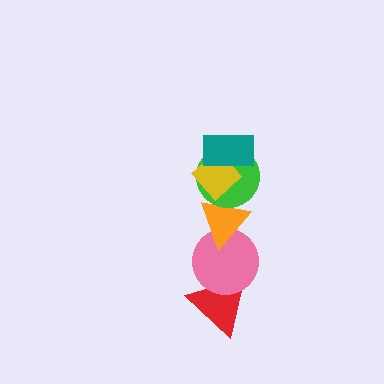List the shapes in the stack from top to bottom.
From top to bottom: the teal rectangle, the yellow diamond, the green circle, the orange triangle, the pink circle, the red triangle.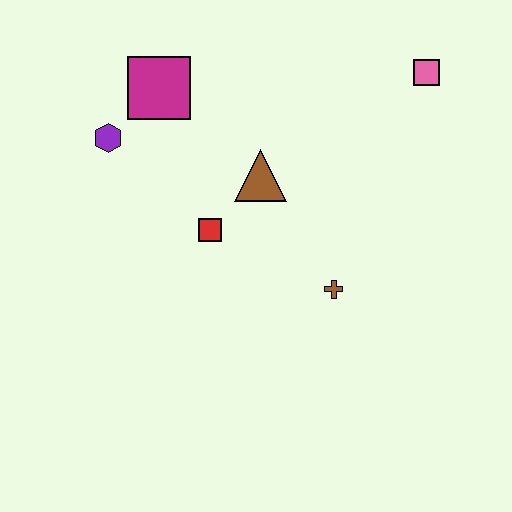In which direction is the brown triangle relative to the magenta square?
The brown triangle is to the right of the magenta square.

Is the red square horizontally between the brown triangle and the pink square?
No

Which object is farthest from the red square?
The pink square is farthest from the red square.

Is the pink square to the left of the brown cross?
No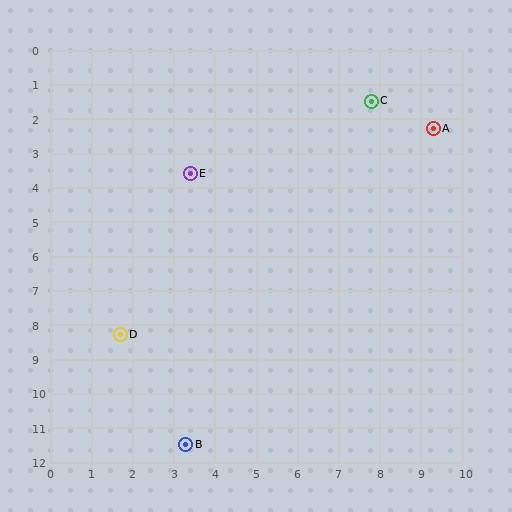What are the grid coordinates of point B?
Point B is at approximately (3.3, 11.5).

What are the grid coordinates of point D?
Point D is at approximately (1.7, 8.3).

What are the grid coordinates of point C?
Point C is at approximately (7.8, 1.5).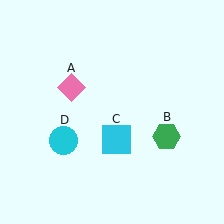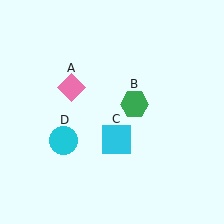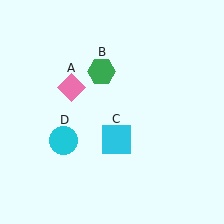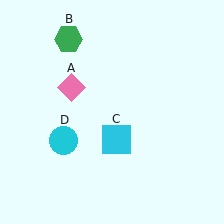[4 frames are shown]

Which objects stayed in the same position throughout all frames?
Pink diamond (object A) and cyan square (object C) and cyan circle (object D) remained stationary.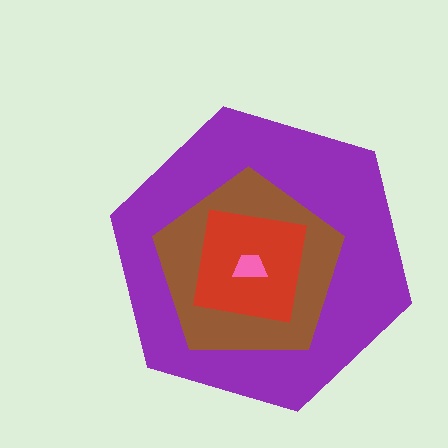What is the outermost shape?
The purple hexagon.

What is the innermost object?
The pink trapezoid.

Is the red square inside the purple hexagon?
Yes.